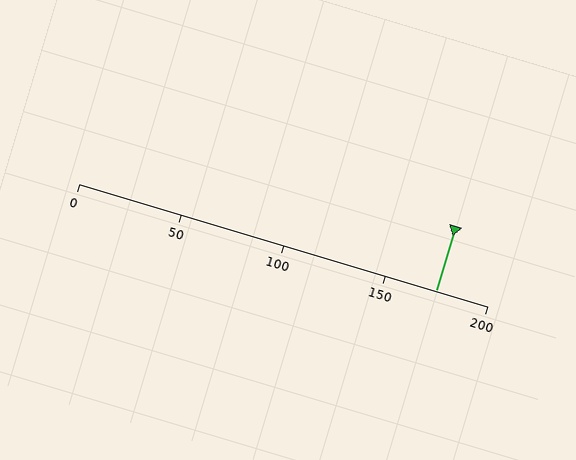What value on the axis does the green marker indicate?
The marker indicates approximately 175.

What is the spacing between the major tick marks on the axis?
The major ticks are spaced 50 apart.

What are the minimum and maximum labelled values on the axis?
The axis runs from 0 to 200.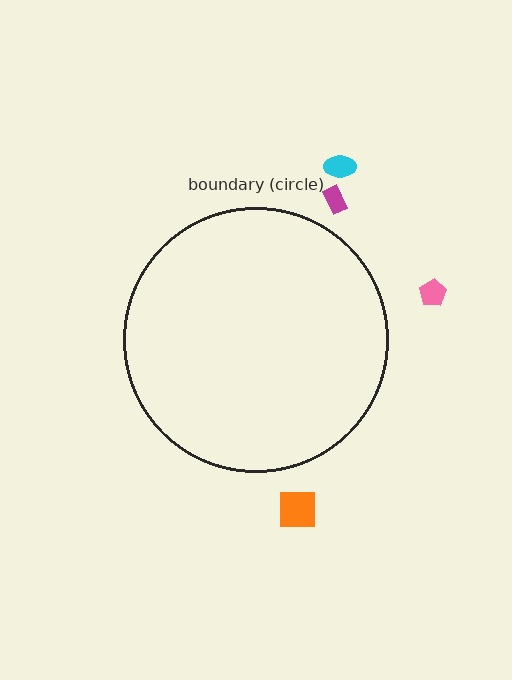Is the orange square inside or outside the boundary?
Outside.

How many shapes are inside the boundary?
0 inside, 4 outside.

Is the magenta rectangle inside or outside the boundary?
Outside.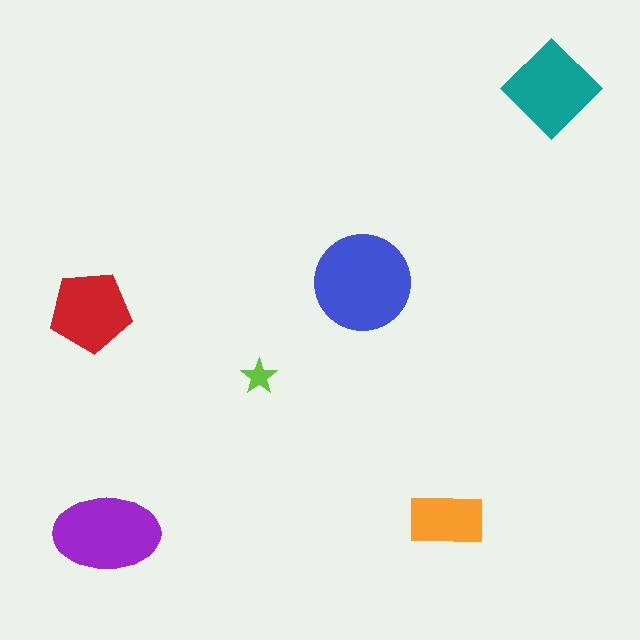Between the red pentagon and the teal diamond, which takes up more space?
The teal diamond.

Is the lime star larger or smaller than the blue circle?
Smaller.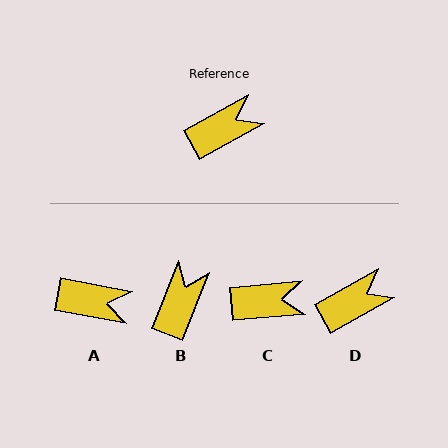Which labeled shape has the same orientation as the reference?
D.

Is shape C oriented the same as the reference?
No, it is off by about 24 degrees.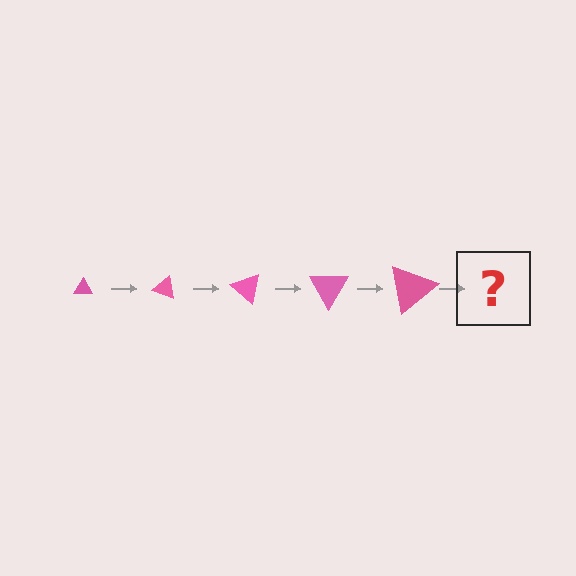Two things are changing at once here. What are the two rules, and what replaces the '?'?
The two rules are that the triangle grows larger each step and it rotates 20 degrees each step. The '?' should be a triangle, larger than the previous one and rotated 100 degrees from the start.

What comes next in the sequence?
The next element should be a triangle, larger than the previous one and rotated 100 degrees from the start.